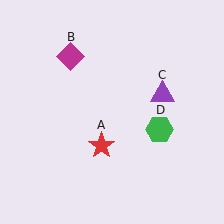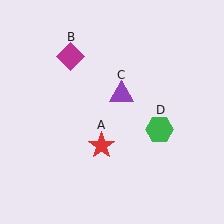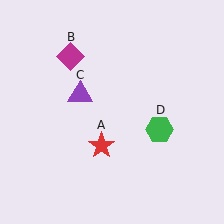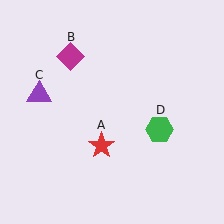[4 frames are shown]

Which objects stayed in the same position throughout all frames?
Red star (object A) and magenta diamond (object B) and green hexagon (object D) remained stationary.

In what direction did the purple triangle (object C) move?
The purple triangle (object C) moved left.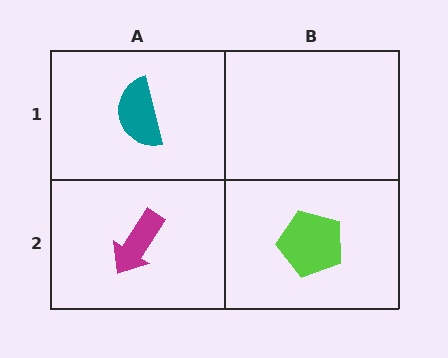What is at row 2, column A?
A magenta arrow.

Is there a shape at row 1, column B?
No, that cell is empty.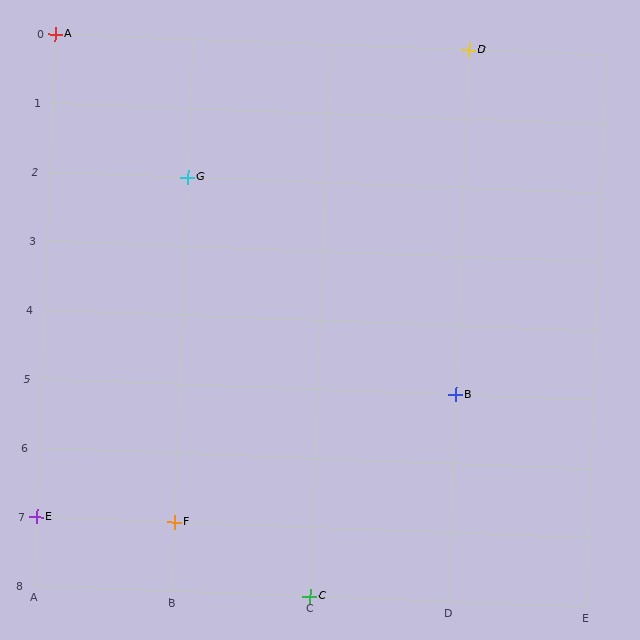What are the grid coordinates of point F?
Point F is at grid coordinates (B, 7).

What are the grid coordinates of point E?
Point E is at grid coordinates (A, 7).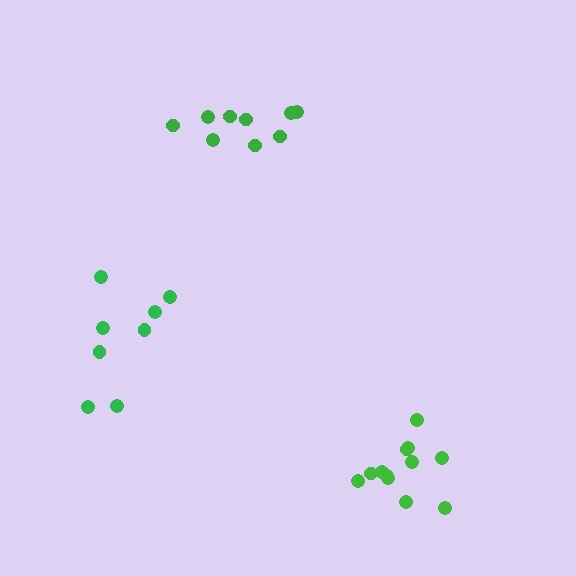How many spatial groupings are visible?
There are 3 spatial groupings.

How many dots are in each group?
Group 1: 12 dots, Group 2: 8 dots, Group 3: 9 dots (29 total).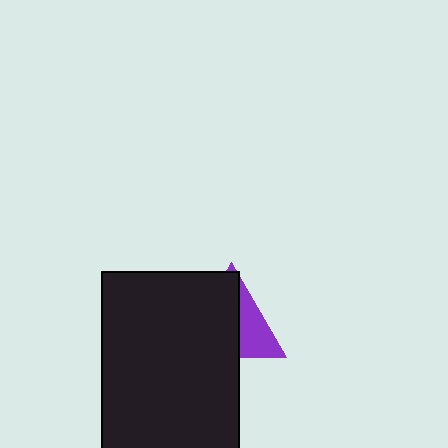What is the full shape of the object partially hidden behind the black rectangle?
The partially hidden object is a purple triangle.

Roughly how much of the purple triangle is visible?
A small part of it is visible (roughly 38%).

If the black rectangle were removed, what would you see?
You would see the complete purple triangle.